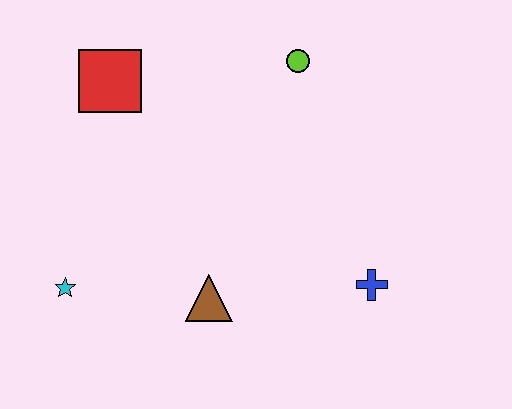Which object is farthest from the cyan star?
The lime circle is farthest from the cyan star.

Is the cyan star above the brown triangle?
Yes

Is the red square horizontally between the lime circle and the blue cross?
No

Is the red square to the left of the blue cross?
Yes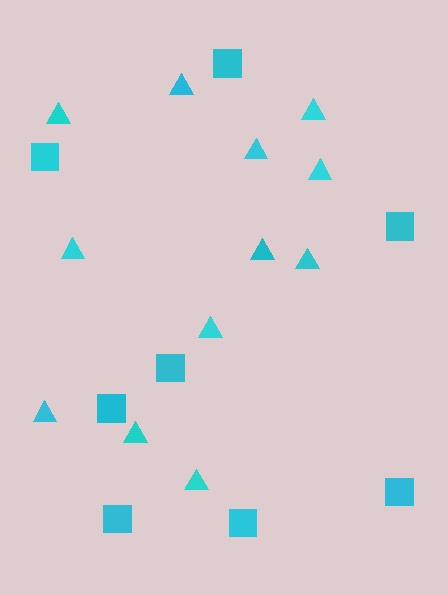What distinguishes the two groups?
There are 2 groups: one group of squares (8) and one group of triangles (12).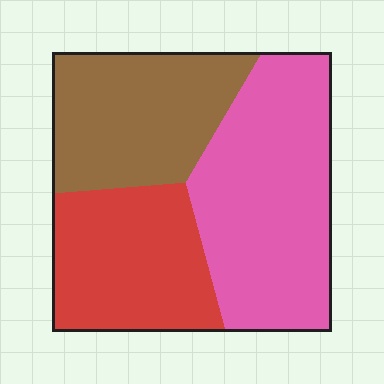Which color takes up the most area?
Pink, at roughly 40%.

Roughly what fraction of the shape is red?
Red takes up about one quarter (1/4) of the shape.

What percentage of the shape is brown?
Brown takes up between a sixth and a third of the shape.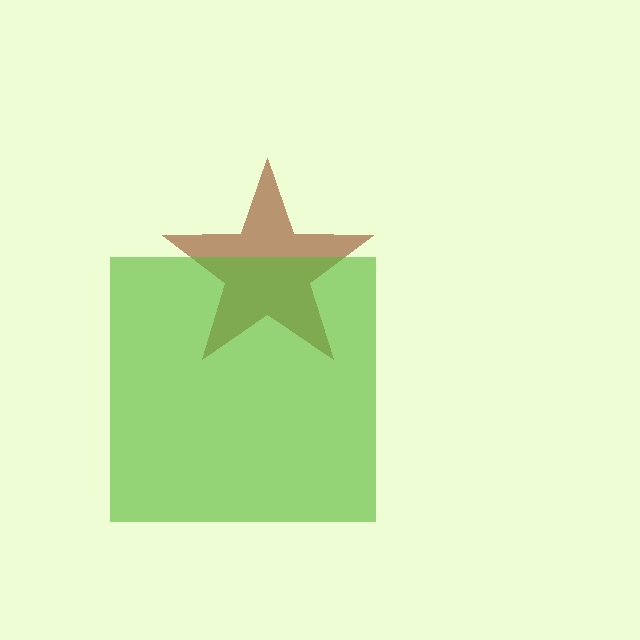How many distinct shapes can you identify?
There are 2 distinct shapes: a brown star, a lime square.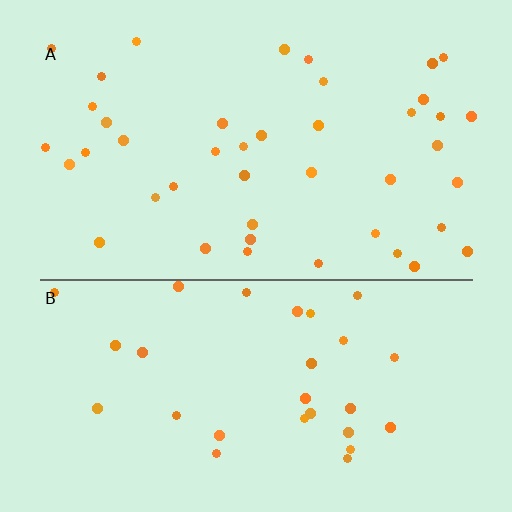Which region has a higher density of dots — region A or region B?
A (the top).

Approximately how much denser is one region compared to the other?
Approximately 1.4× — region A over region B.